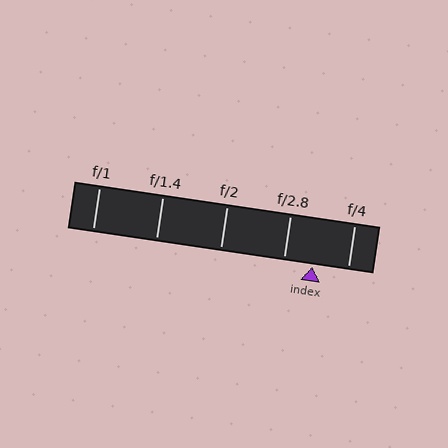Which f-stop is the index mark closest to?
The index mark is closest to f/2.8.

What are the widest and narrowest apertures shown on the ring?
The widest aperture shown is f/1 and the narrowest is f/4.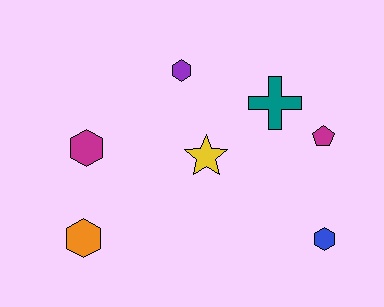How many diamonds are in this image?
There are no diamonds.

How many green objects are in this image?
There are no green objects.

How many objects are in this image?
There are 7 objects.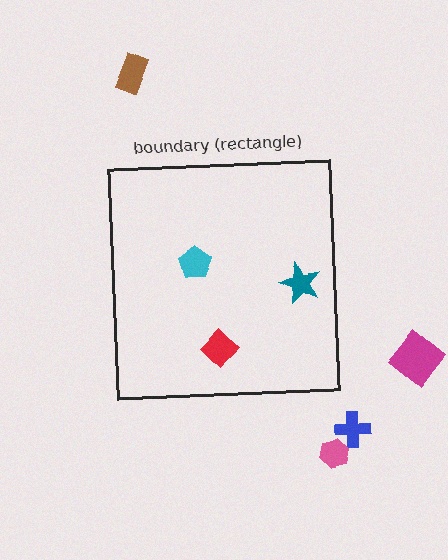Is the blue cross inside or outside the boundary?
Outside.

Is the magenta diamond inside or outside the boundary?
Outside.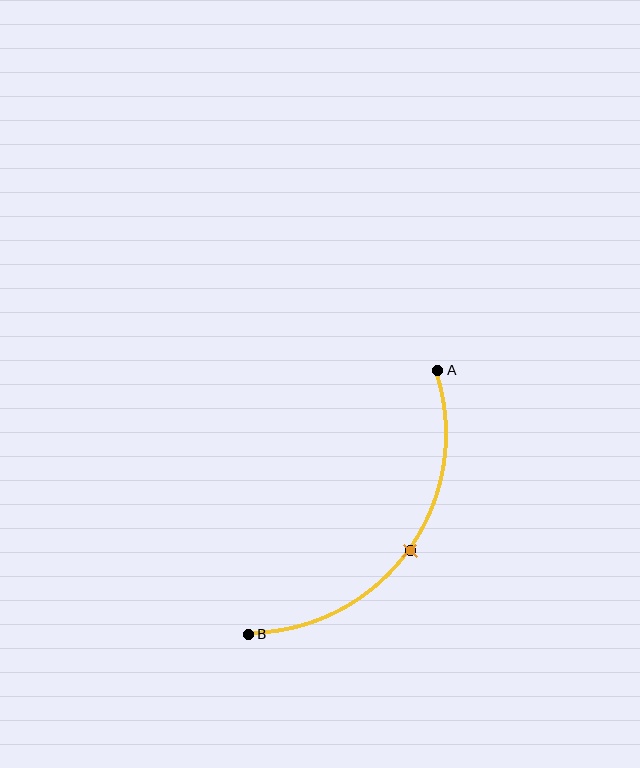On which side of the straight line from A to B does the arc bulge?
The arc bulges below and to the right of the straight line connecting A and B.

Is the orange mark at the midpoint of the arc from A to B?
Yes. The orange mark lies on the arc at equal arc-length from both A and B — it is the arc midpoint.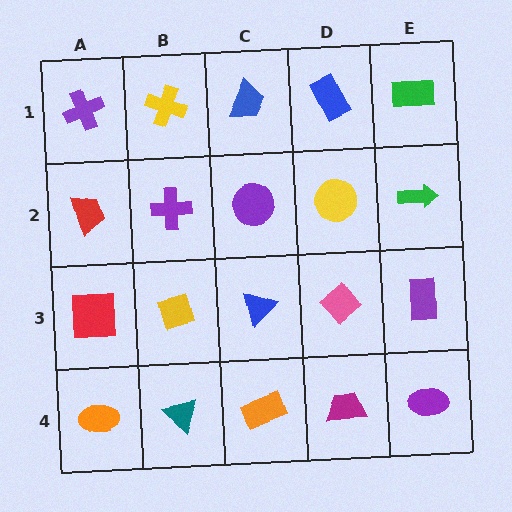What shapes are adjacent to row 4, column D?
A pink diamond (row 3, column D), an orange rectangle (row 4, column C), a purple ellipse (row 4, column E).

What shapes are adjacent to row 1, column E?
A green arrow (row 2, column E), a blue rectangle (row 1, column D).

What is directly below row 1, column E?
A green arrow.